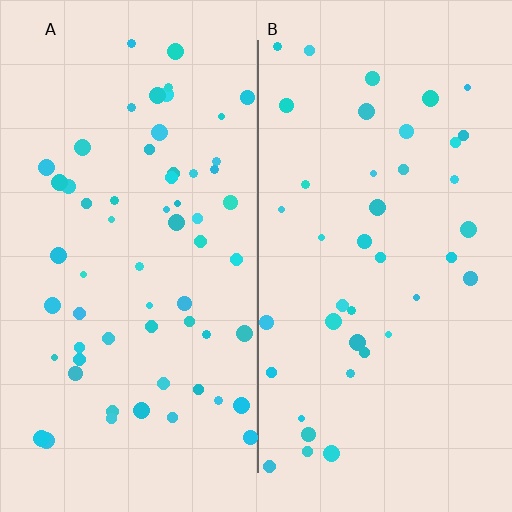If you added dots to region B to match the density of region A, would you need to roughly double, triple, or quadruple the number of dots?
Approximately double.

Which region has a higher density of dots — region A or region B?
A (the left).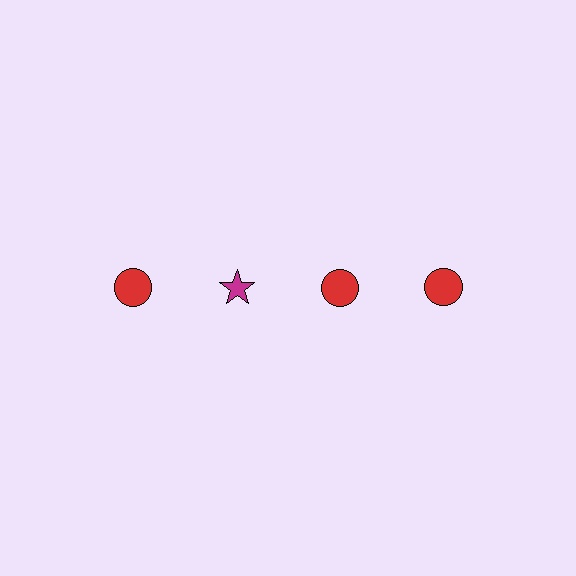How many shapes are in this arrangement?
There are 4 shapes arranged in a grid pattern.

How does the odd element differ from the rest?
It differs in both color (magenta instead of red) and shape (star instead of circle).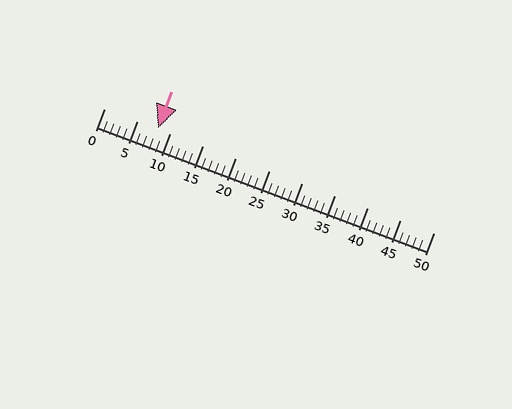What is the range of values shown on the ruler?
The ruler shows values from 0 to 50.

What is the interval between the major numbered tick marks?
The major tick marks are spaced 5 units apart.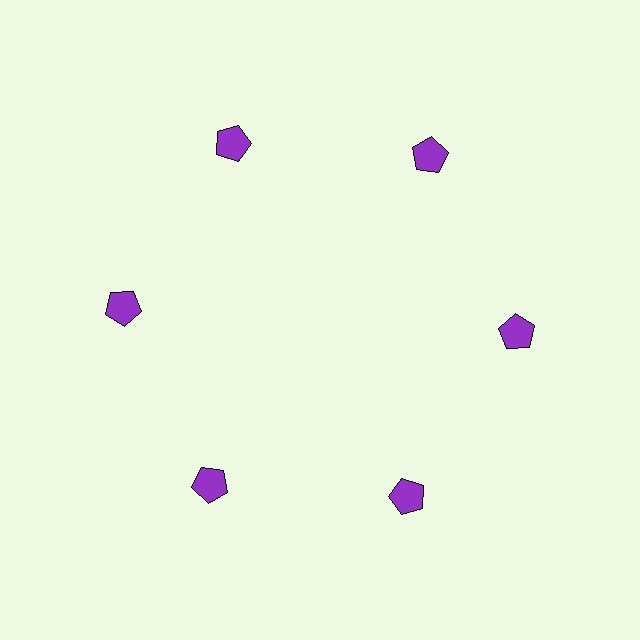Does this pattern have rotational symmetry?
Yes, this pattern has 6-fold rotational symmetry. It looks the same after rotating 60 degrees around the center.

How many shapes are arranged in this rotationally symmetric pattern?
There are 6 shapes, arranged in 6 groups of 1.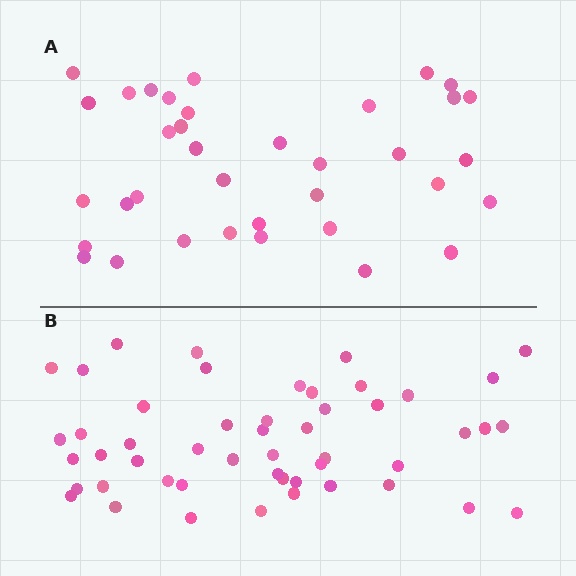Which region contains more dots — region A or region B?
Region B (the bottom region) has more dots.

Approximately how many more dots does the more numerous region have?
Region B has approximately 15 more dots than region A.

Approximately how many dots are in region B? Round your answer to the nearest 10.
About 50 dots.